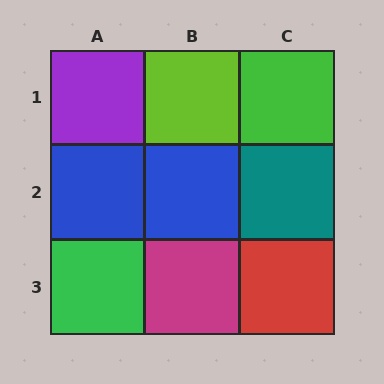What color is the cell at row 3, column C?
Red.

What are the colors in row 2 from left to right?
Blue, blue, teal.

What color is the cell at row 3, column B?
Magenta.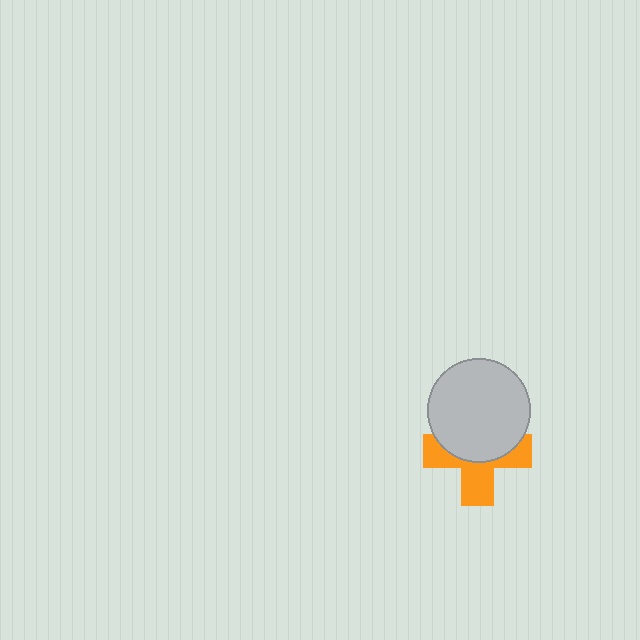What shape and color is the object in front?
The object in front is a light gray circle.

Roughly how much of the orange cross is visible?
About half of it is visible (roughly 48%).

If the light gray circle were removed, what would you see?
You would see the complete orange cross.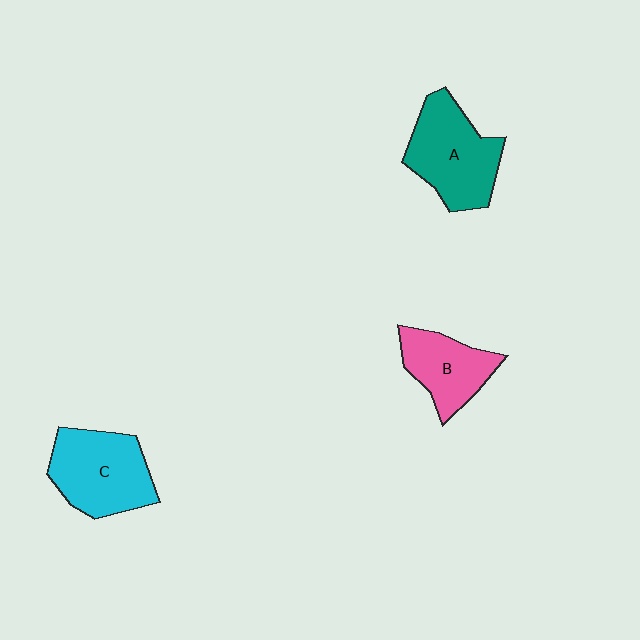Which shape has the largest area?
Shape A (teal).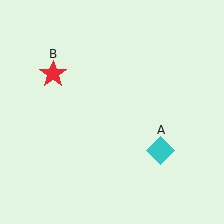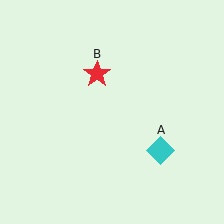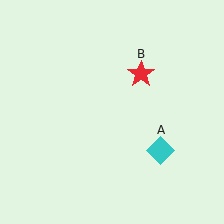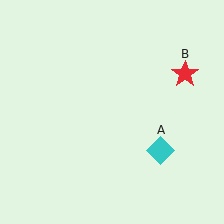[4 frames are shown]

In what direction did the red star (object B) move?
The red star (object B) moved right.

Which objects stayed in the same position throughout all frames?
Cyan diamond (object A) remained stationary.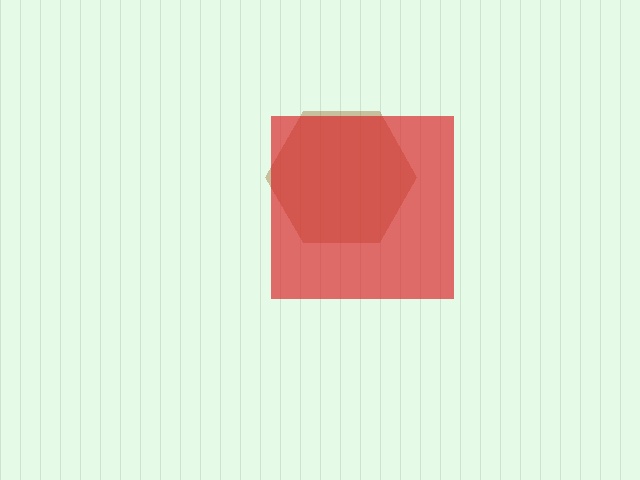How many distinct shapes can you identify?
There are 2 distinct shapes: a brown hexagon, a red square.